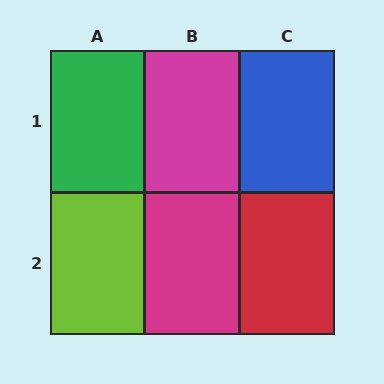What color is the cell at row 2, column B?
Magenta.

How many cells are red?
1 cell is red.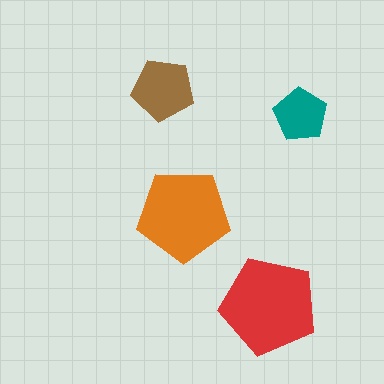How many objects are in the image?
There are 4 objects in the image.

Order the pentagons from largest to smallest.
the red one, the orange one, the brown one, the teal one.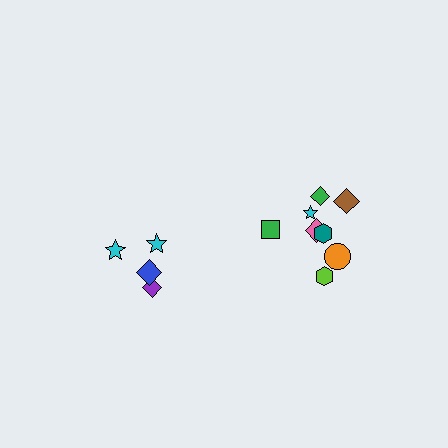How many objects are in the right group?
There are 8 objects.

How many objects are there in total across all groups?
There are 12 objects.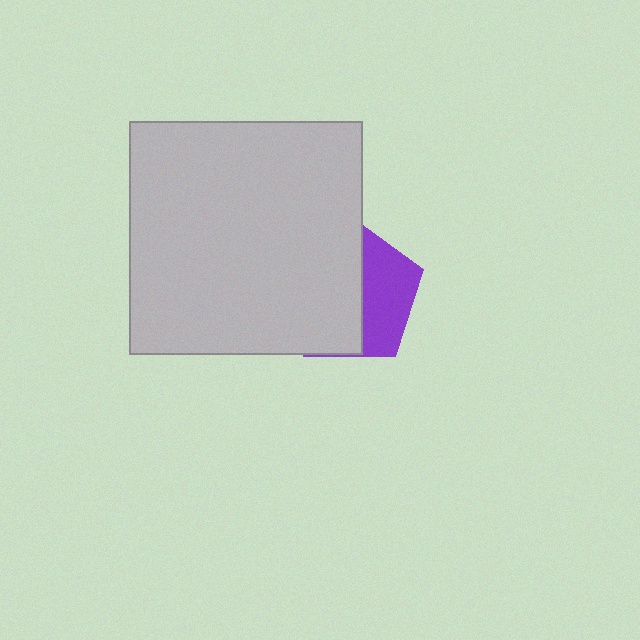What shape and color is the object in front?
The object in front is a light gray square.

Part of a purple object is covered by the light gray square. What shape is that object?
It is a pentagon.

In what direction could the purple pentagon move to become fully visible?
The purple pentagon could move right. That would shift it out from behind the light gray square entirely.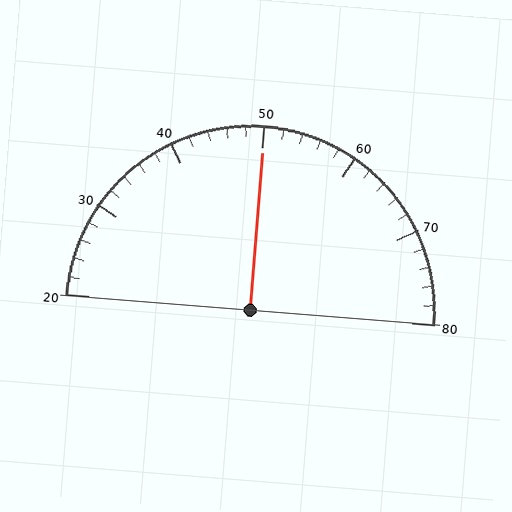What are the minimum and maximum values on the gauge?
The gauge ranges from 20 to 80.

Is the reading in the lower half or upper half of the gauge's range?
The reading is in the upper half of the range (20 to 80).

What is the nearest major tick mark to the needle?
The nearest major tick mark is 50.